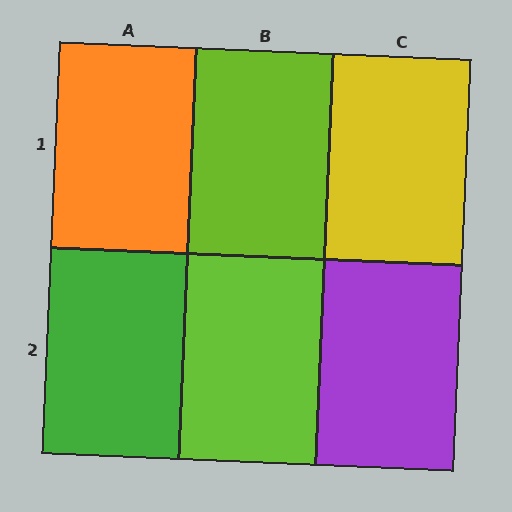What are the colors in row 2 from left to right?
Green, lime, purple.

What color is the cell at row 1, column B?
Lime.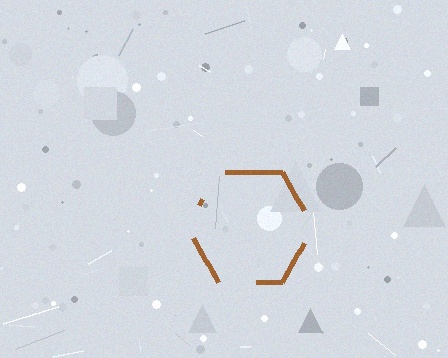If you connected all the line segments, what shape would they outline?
They would outline a hexagon.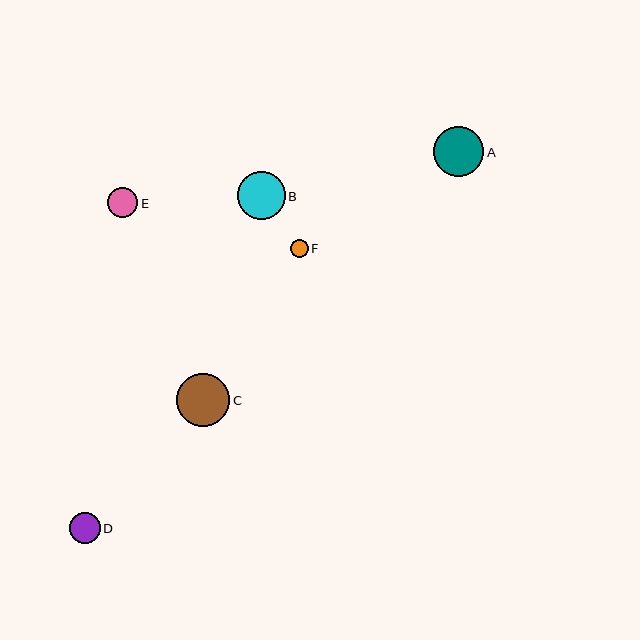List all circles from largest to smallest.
From largest to smallest: C, A, B, D, E, F.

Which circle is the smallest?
Circle F is the smallest with a size of approximately 18 pixels.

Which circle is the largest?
Circle C is the largest with a size of approximately 53 pixels.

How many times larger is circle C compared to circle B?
Circle C is approximately 1.1 times the size of circle B.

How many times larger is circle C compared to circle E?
Circle C is approximately 1.7 times the size of circle E.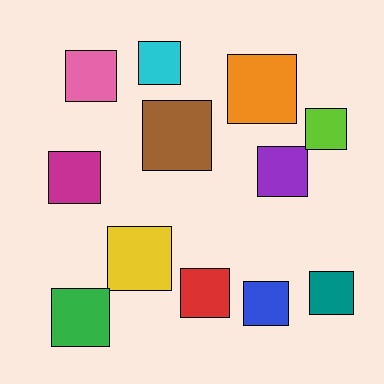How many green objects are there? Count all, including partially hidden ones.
There is 1 green object.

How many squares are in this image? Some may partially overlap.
There are 12 squares.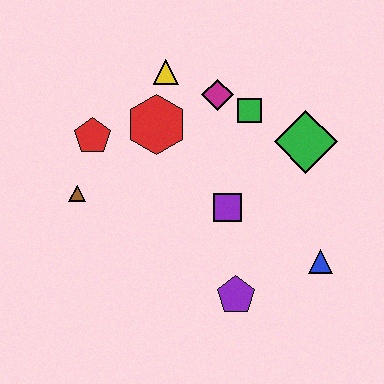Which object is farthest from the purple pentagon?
The yellow triangle is farthest from the purple pentagon.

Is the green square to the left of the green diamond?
Yes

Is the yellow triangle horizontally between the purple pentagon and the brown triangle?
Yes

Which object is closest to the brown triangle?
The red pentagon is closest to the brown triangle.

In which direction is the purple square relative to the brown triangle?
The purple square is to the right of the brown triangle.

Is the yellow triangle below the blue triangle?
No